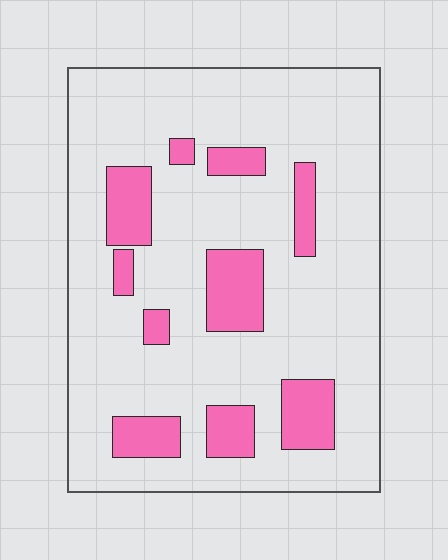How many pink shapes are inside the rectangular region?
10.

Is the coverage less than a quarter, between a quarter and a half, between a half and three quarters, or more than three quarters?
Less than a quarter.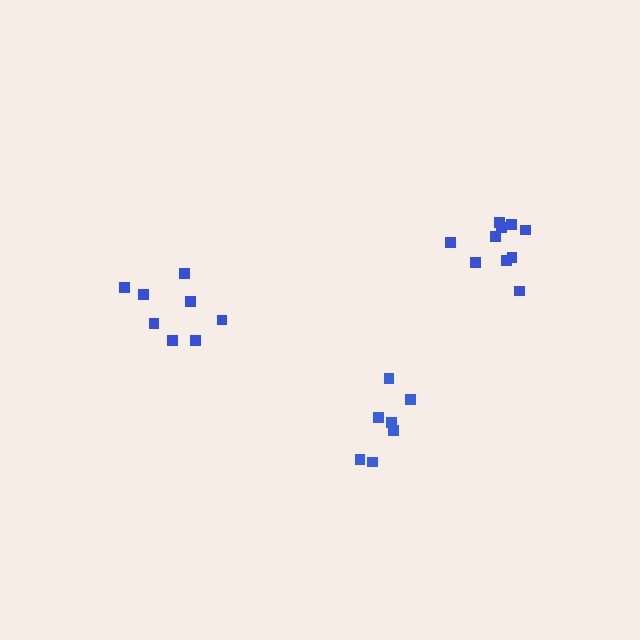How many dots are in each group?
Group 1: 8 dots, Group 2: 7 dots, Group 3: 10 dots (25 total).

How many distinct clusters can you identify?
There are 3 distinct clusters.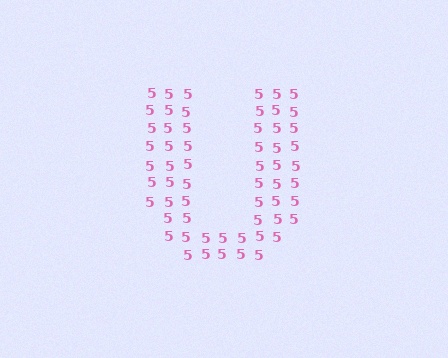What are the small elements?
The small elements are digit 5's.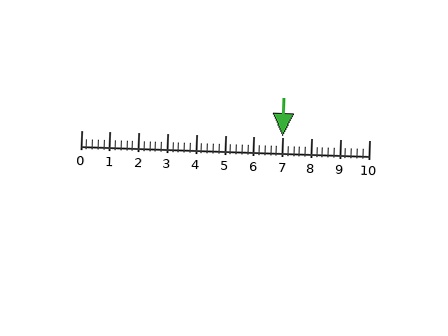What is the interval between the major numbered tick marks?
The major tick marks are spaced 1 units apart.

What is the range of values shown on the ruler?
The ruler shows values from 0 to 10.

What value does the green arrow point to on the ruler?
The green arrow points to approximately 7.0.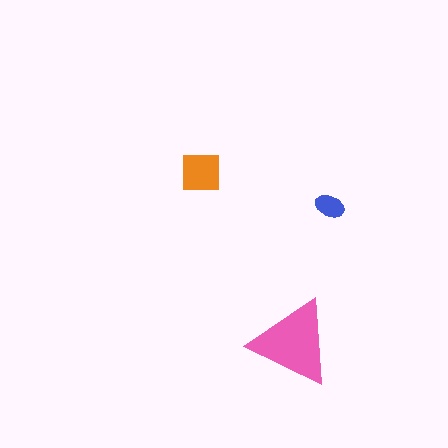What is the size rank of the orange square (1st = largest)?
2nd.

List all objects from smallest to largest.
The blue ellipse, the orange square, the pink triangle.